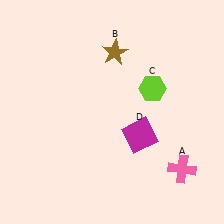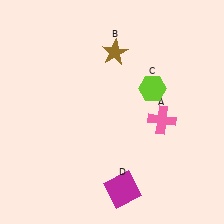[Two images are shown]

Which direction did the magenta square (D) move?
The magenta square (D) moved down.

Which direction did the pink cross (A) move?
The pink cross (A) moved up.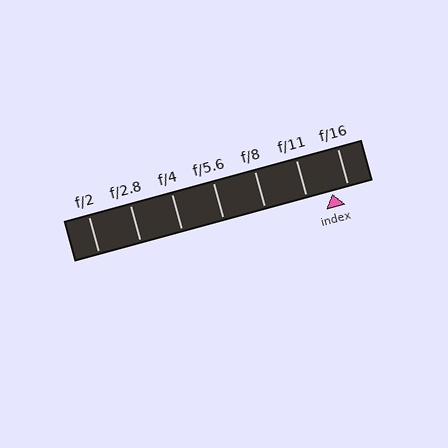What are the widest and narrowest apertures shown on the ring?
The widest aperture shown is f/2 and the narrowest is f/16.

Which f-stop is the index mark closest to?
The index mark is closest to f/16.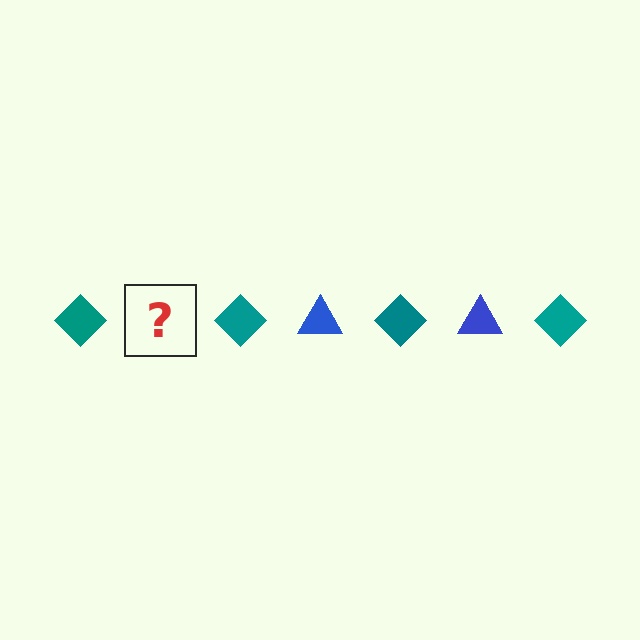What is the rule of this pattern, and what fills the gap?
The rule is that the pattern alternates between teal diamond and blue triangle. The gap should be filled with a blue triangle.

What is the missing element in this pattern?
The missing element is a blue triangle.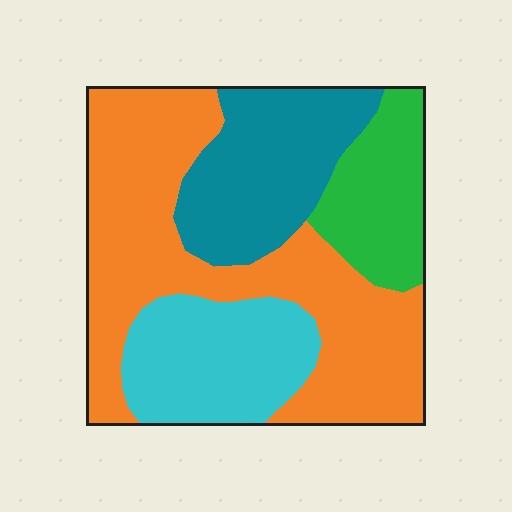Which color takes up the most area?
Orange, at roughly 45%.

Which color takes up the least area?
Green, at roughly 15%.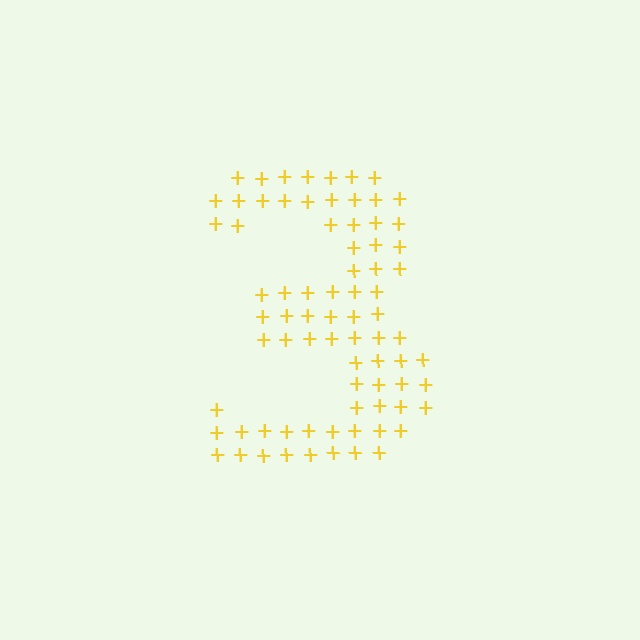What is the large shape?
The large shape is the digit 3.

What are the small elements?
The small elements are plus signs.